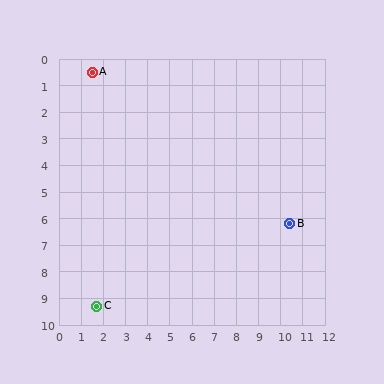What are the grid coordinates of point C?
Point C is at approximately (1.7, 9.3).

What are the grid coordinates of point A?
Point A is at approximately (1.5, 0.5).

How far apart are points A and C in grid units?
Points A and C are about 8.8 grid units apart.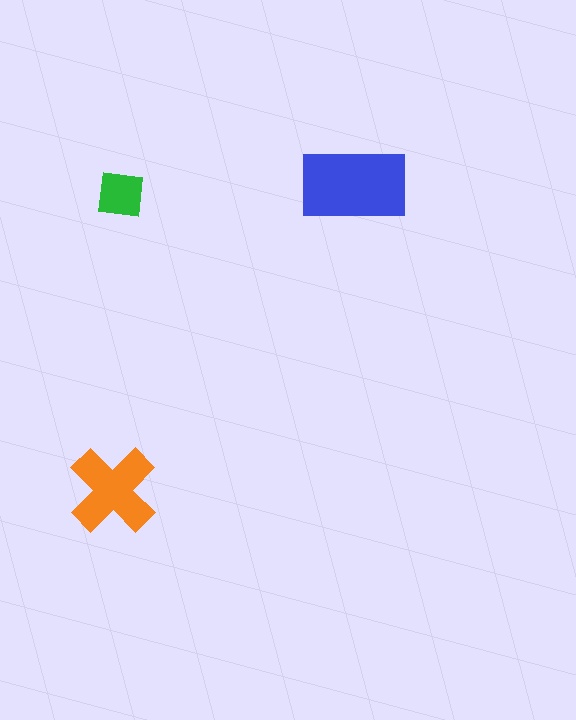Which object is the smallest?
The green square.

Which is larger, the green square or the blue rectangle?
The blue rectangle.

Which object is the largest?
The blue rectangle.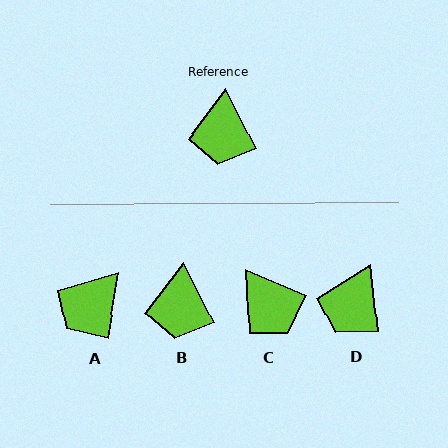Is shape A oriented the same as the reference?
No, it is off by about 36 degrees.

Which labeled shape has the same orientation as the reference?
B.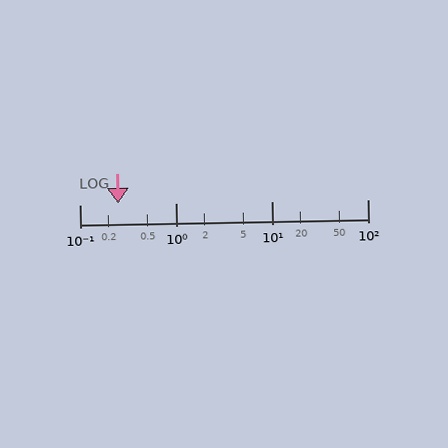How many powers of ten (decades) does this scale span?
The scale spans 3 decades, from 0.1 to 100.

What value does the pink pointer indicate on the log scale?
The pointer indicates approximately 0.25.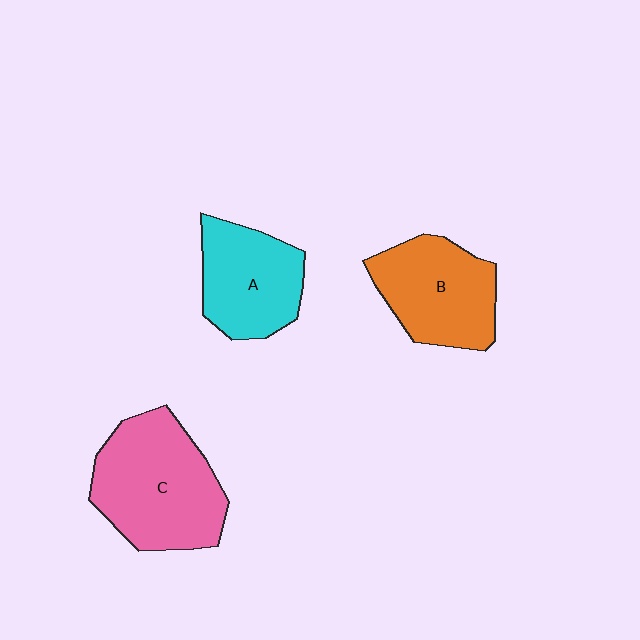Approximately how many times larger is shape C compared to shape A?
Approximately 1.4 times.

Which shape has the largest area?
Shape C (pink).